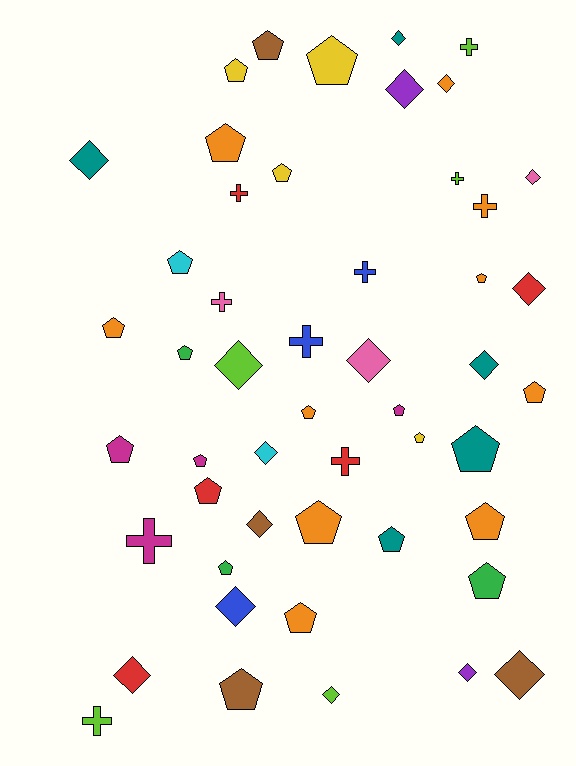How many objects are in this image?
There are 50 objects.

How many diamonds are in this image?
There are 16 diamonds.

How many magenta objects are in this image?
There are 4 magenta objects.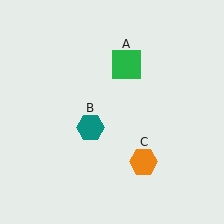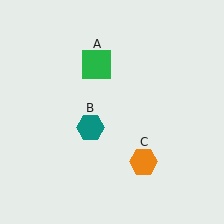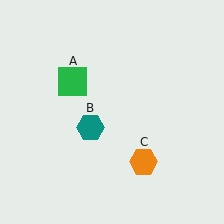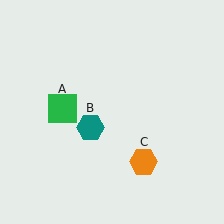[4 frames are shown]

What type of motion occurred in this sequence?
The green square (object A) rotated counterclockwise around the center of the scene.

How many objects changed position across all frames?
1 object changed position: green square (object A).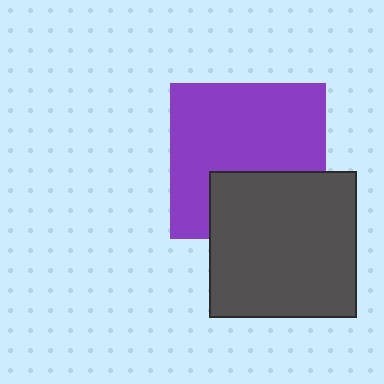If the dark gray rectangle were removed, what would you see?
You would see the complete purple square.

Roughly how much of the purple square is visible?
Most of it is visible (roughly 68%).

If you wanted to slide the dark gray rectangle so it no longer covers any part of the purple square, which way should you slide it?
Slide it down — that is the most direct way to separate the two shapes.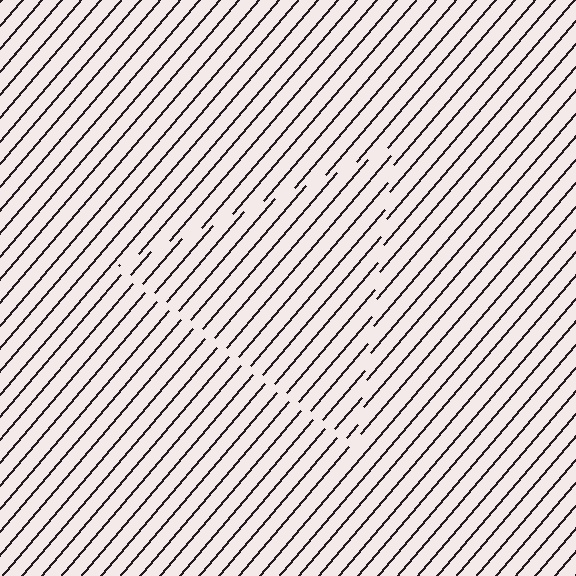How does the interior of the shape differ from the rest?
The interior of the shape contains the same grating, shifted by half a period — the contour is defined by the phase discontinuity where line-ends from the inner and outer gratings abut.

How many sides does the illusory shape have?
3 sides — the line-ends trace a triangle.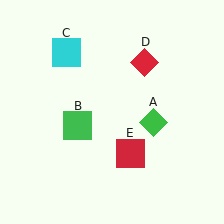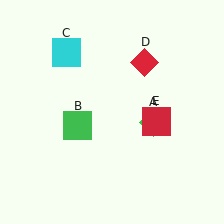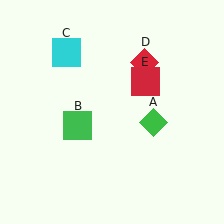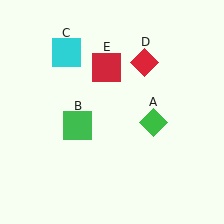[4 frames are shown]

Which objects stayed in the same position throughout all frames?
Green diamond (object A) and green square (object B) and cyan square (object C) and red diamond (object D) remained stationary.